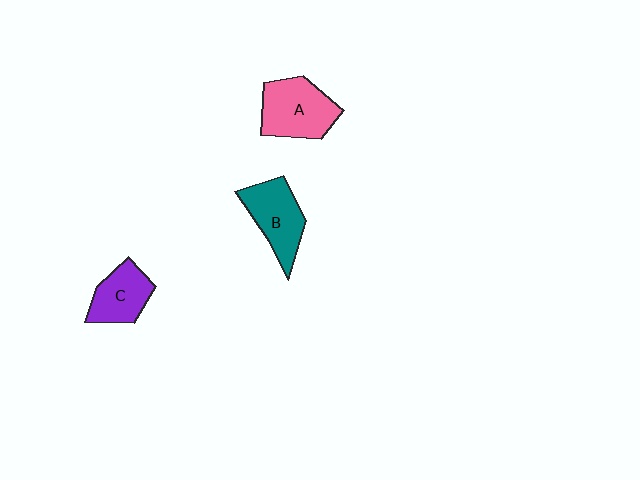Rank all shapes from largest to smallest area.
From largest to smallest: A (pink), B (teal), C (purple).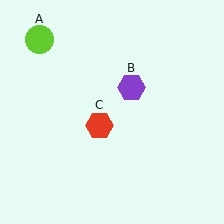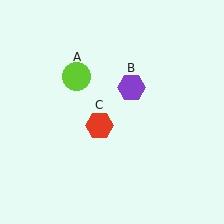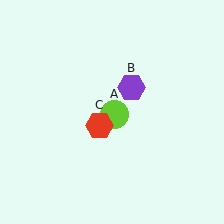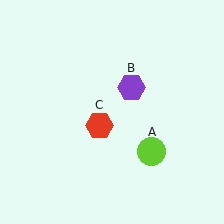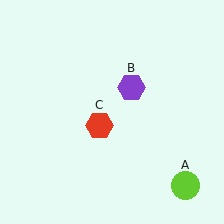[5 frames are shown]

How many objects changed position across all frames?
1 object changed position: lime circle (object A).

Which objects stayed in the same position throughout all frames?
Purple hexagon (object B) and red hexagon (object C) remained stationary.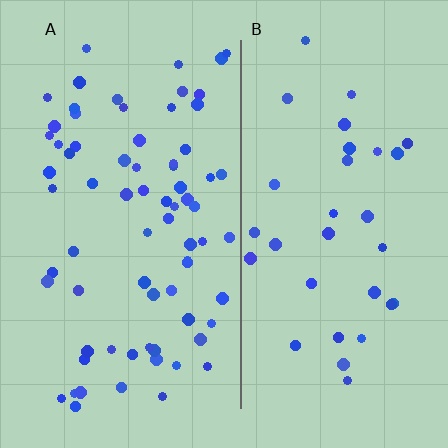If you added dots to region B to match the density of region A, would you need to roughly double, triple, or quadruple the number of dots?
Approximately double.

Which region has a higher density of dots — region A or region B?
A (the left).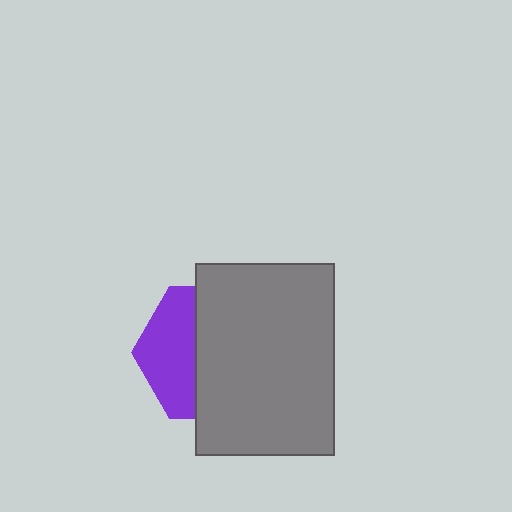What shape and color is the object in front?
The object in front is a gray rectangle.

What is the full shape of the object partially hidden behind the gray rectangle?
The partially hidden object is a purple hexagon.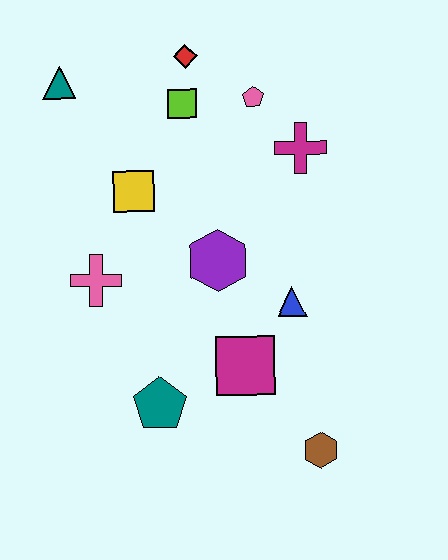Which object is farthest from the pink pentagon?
The brown hexagon is farthest from the pink pentagon.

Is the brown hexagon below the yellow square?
Yes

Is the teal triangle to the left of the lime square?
Yes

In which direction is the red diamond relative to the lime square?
The red diamond is above the lime square.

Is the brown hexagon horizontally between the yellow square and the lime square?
No